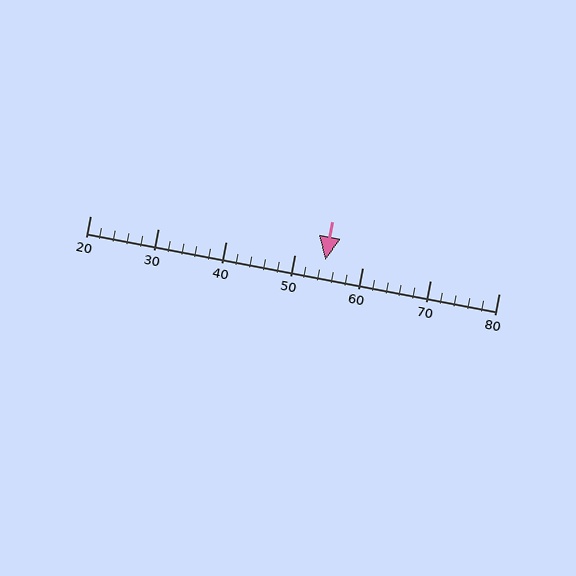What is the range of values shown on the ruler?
The ruler shows values from 20 to 80.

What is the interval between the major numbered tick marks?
The major tick marks are spaced 10 units apart.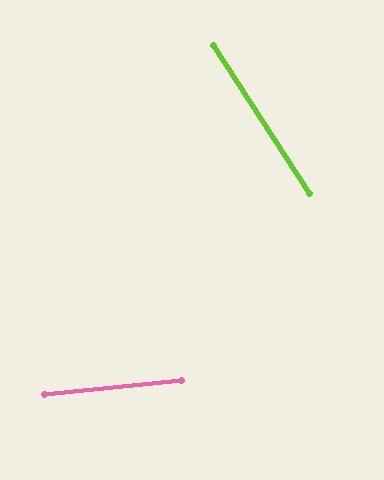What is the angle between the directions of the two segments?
Approximately 63 degrees.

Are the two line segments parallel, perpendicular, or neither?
Neither parallel nor perpendicular — they differ by about 63°.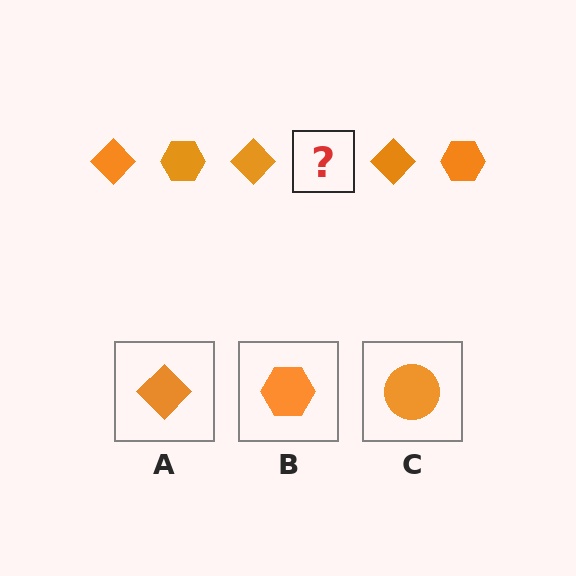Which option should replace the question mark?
Option B.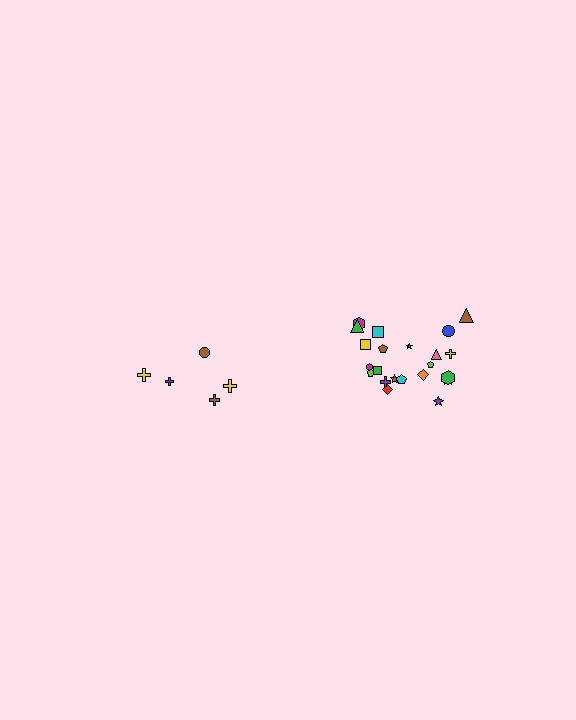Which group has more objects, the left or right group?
The right group.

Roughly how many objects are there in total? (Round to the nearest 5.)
Roughly 25 objects in total.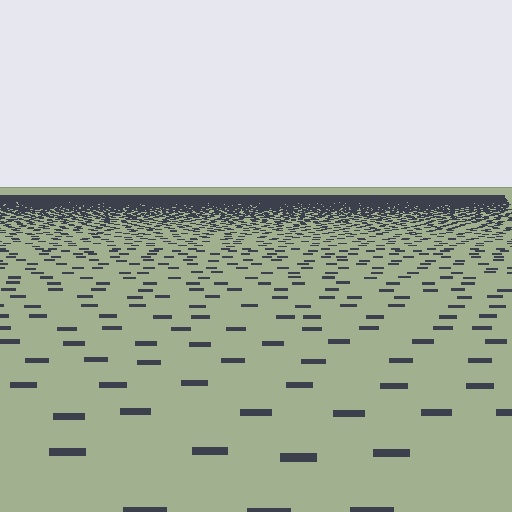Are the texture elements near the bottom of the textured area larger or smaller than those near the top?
Larger. Near the bottom, elements are closer to the viewer and appear at a bigger on-screen size.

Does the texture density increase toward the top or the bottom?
Density increases toward the top.